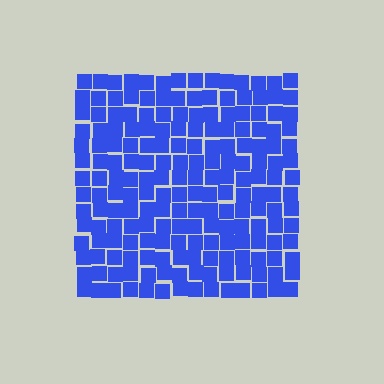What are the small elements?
The small elements are squares.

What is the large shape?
The large shape is a square.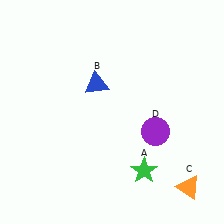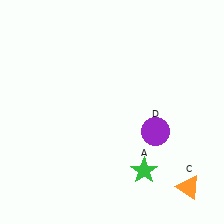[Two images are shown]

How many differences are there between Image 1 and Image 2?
There is 1 difference between the two images.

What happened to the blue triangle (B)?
The blue triangle (B) was removed in Image 2. It was in the top-left area of Image 1.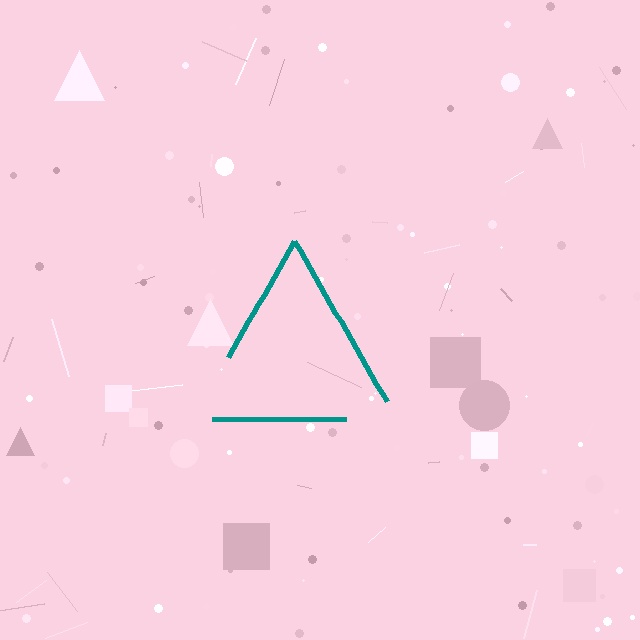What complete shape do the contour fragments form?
The contour fragments form a triangle.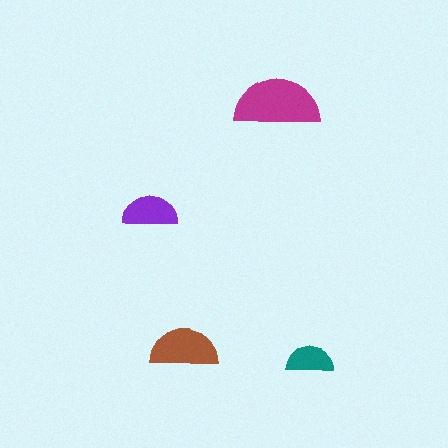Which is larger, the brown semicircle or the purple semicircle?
The brown one.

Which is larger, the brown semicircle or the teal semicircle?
The brown one.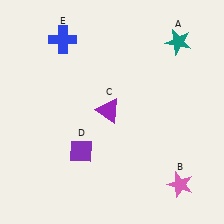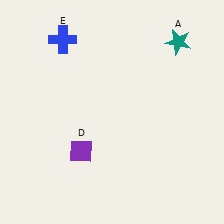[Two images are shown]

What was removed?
The purple triangle (C), the pink star (B) were removed in Image 2.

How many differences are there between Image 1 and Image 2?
There are 2 differences between the two images.